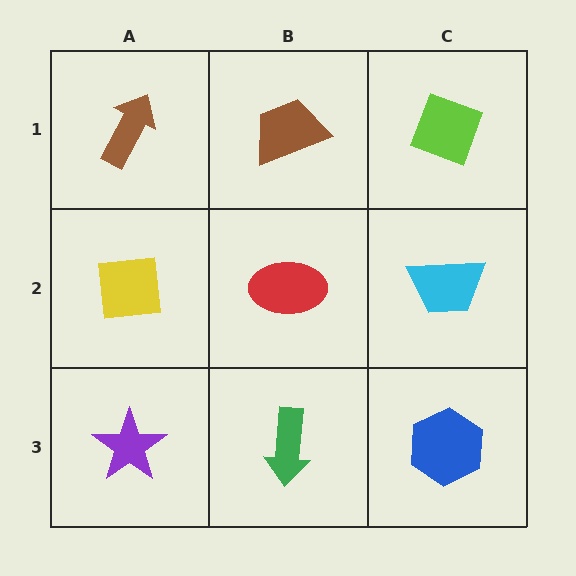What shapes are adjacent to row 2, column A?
A brown arrow (row 1, column A), a purple star (row 3, column A), a red ellipse (row 2, column B).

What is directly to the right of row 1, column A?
A brown trapezoid.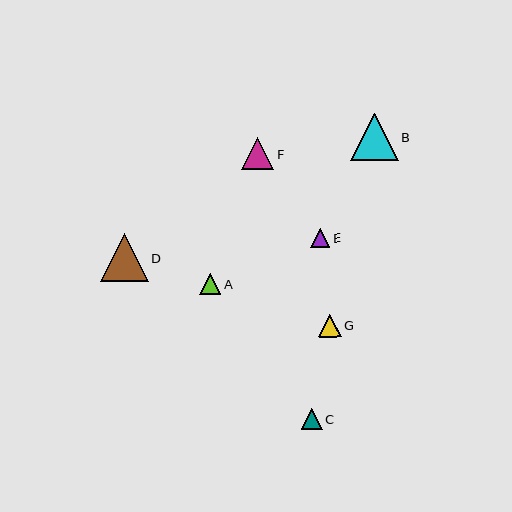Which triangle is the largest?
Triangle D is the largest with a size of approximately 48 pixels.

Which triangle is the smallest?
Triangle E is the smallest with a size of approximately 19 pixels.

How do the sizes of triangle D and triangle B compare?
Triangle D and triangle B are approximately the same size.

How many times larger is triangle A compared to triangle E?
Triangle A is approximately 1.1 times the size of triangle E.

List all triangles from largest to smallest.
From largest to smallest: D, B, F, G, A, C, E.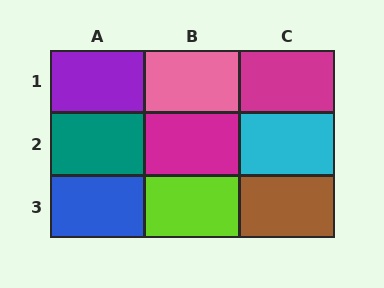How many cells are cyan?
1 cell is cyan.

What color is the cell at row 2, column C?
Cyan.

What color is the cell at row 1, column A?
Purple.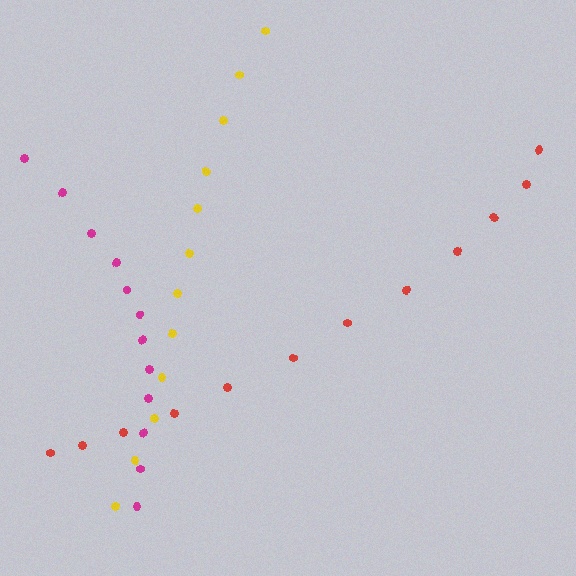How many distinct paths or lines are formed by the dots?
There are 3 distinct paths.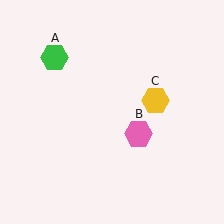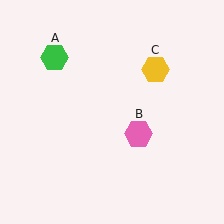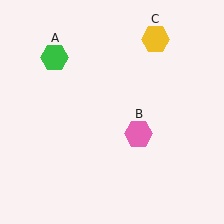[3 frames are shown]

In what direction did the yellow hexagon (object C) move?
The yellow hexagon (object C) moved up.